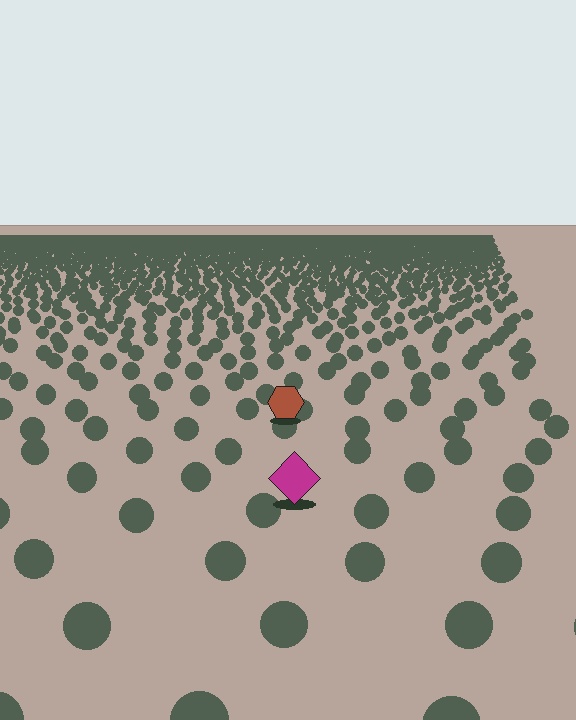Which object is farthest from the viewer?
The brown hexagon is farthest from the viewer. It appears smaller and the ground texture around it is denser.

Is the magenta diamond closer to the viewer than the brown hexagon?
Yes. The magenta diamond is closer — you can tell from the texture gradient: the ground texture is coarser near it.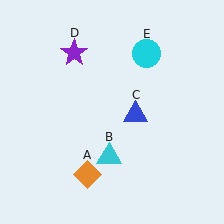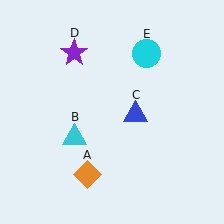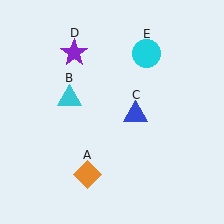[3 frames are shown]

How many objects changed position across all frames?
1 object changed position: cyan triangle (object B).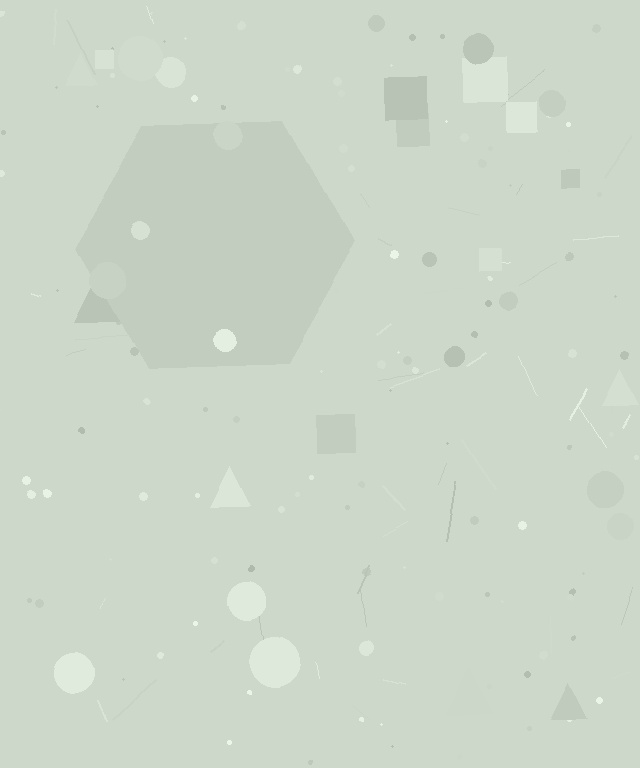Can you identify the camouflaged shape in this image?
The camouflaged shape is a hexagon.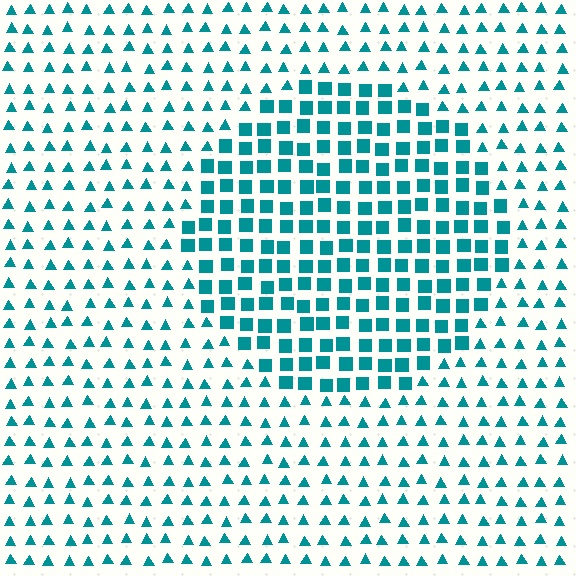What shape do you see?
I see a circle.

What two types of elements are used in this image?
The image uses squares inside the circle region and triangles outside it.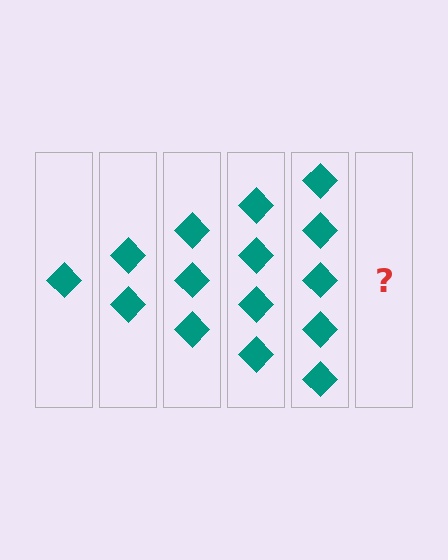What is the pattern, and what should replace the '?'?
The pattern is that each step adds one more diamond. The '?' should be 6 diamonds.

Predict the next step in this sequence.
The next step is 6 diamonds.